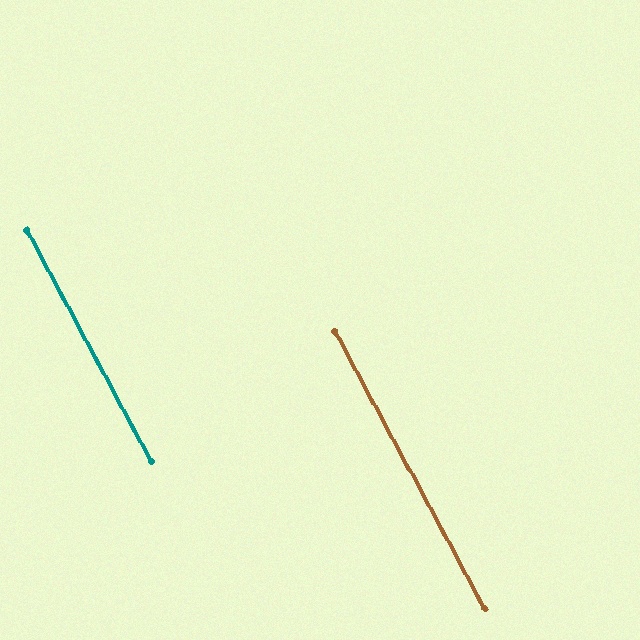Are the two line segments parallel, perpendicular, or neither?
Parallel — their directions differ by only 0.1°.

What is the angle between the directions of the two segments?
Approximately 0 degrees.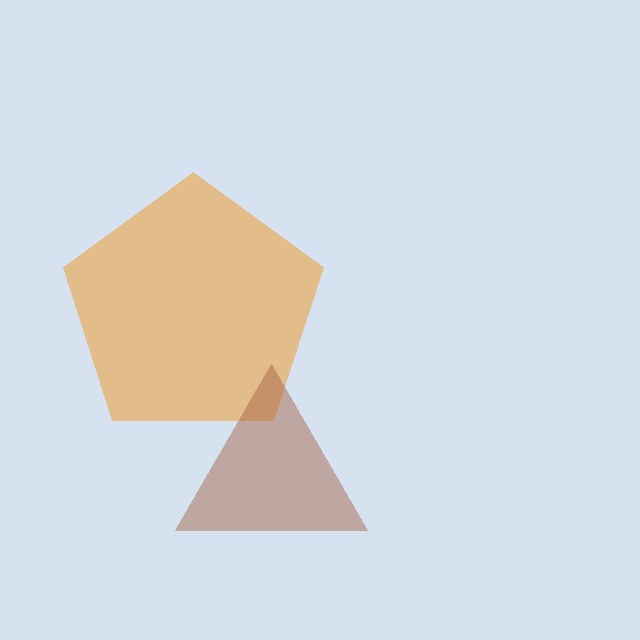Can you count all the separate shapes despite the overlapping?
Yes, there are 2 separate shapes.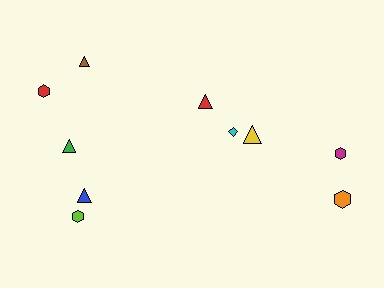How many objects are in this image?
There are 10 objects.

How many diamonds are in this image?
There is 1 diamond.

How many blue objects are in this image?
There is 1 blue object.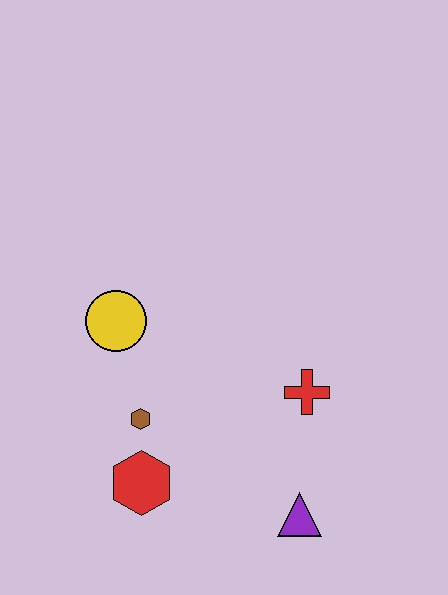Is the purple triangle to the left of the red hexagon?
No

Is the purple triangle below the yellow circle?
Yes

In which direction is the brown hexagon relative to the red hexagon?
The brown hexagon is above the red hexagon.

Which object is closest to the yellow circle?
The brown hexagon is closest to the yellow circle.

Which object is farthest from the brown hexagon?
The purple triangle is farthest from the brown hexagon.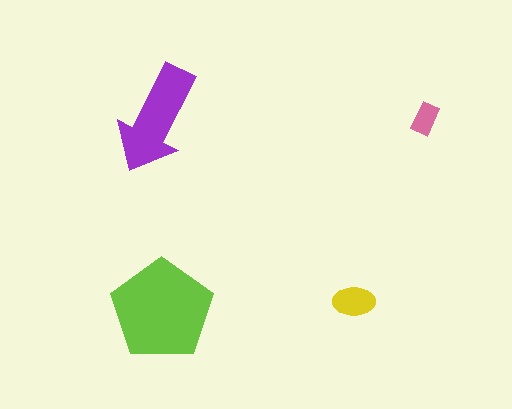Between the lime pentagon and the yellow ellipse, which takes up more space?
The lime pentagon.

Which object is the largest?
The lime pentagon.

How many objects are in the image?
There are 4 objects in the image.